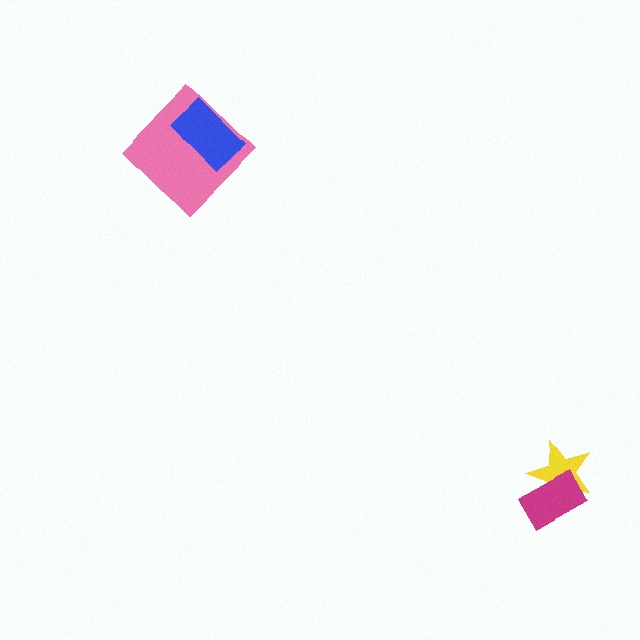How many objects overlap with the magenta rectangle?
1 object overlaps with the magenta rectangle.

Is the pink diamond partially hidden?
Yes, it is partially covered by another shape.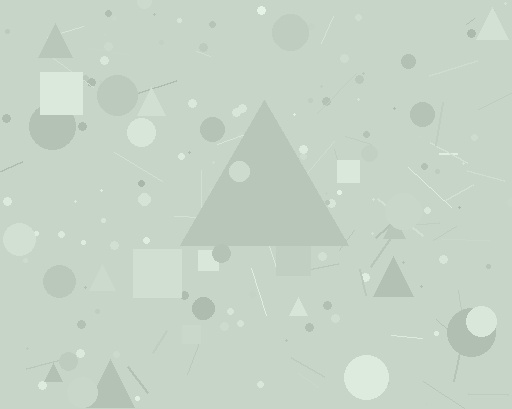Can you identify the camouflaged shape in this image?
The camouflaged shape is a triangle.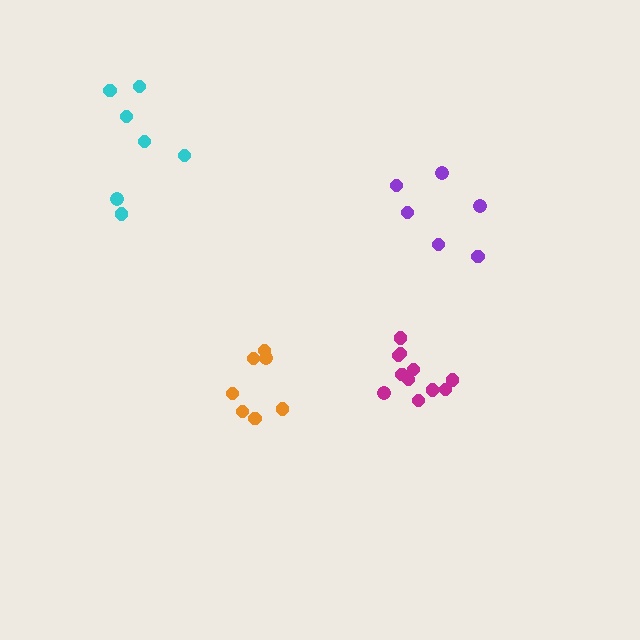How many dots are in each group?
Group 1: 7 dots, Group 2: 6 dots, Group 3: 7 dots, Group 4: 11 dots (31 total).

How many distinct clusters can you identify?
There are 4 distinct clusters.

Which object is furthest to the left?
The cyan cluster is leftmost.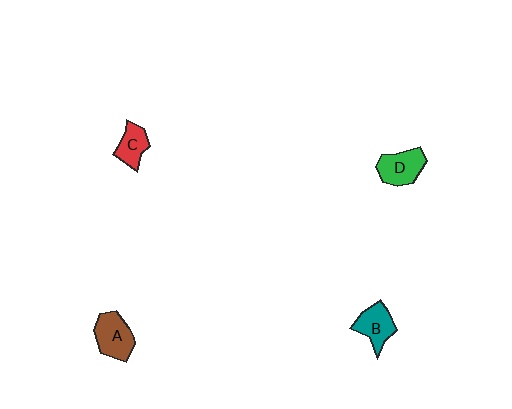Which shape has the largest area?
Shape A (brown).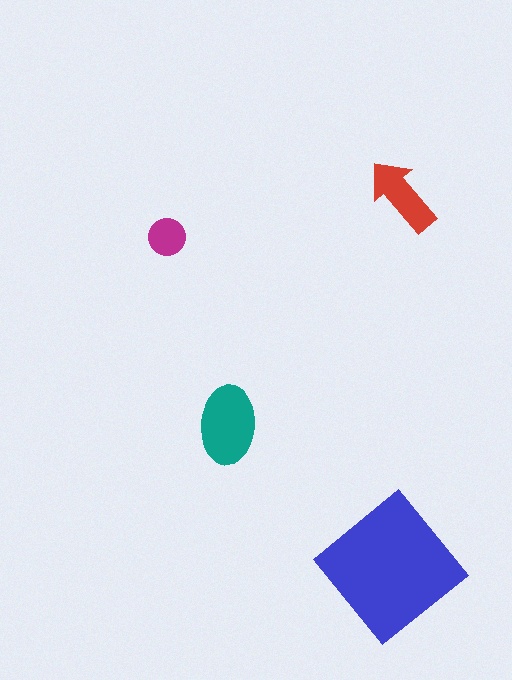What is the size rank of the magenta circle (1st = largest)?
4th.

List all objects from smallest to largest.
The magenta circle, the red arrow, the teal ellipse, the blue diamond.